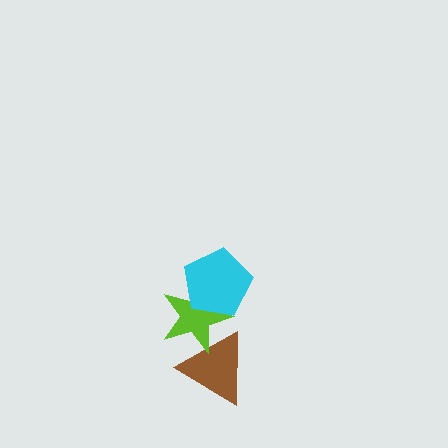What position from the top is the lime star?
The lime star is 2nd from the top.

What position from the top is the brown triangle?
The brown triangle is 3rd from the top.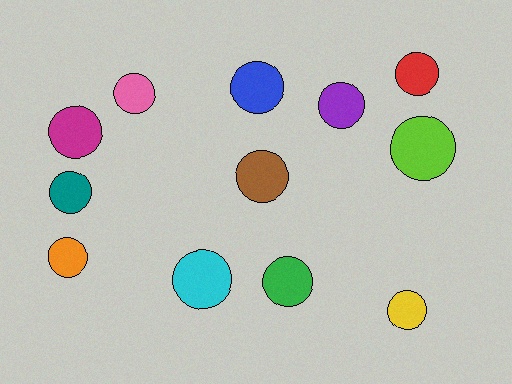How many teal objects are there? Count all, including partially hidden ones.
There is 1 teal object.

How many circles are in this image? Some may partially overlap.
There are 12 circles.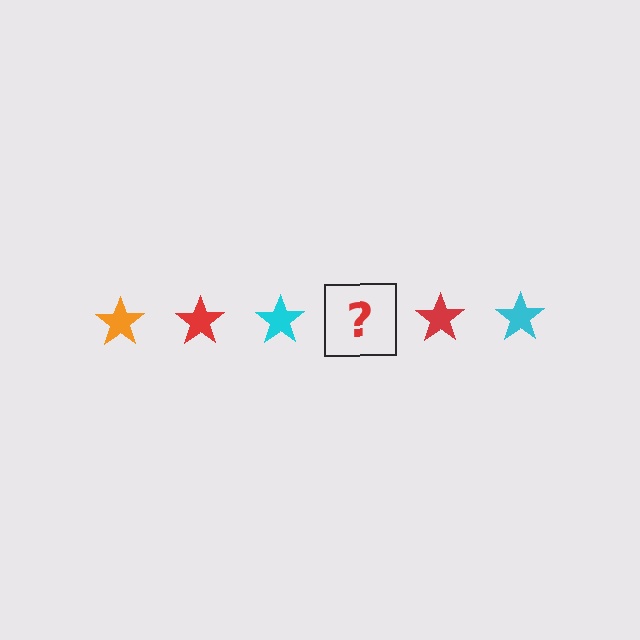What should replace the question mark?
The question mark should be replaced with an orange star.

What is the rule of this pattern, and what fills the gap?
The rule is that the pattern cycles through orange, red, cyan stars. The gap should be filled with an orange star.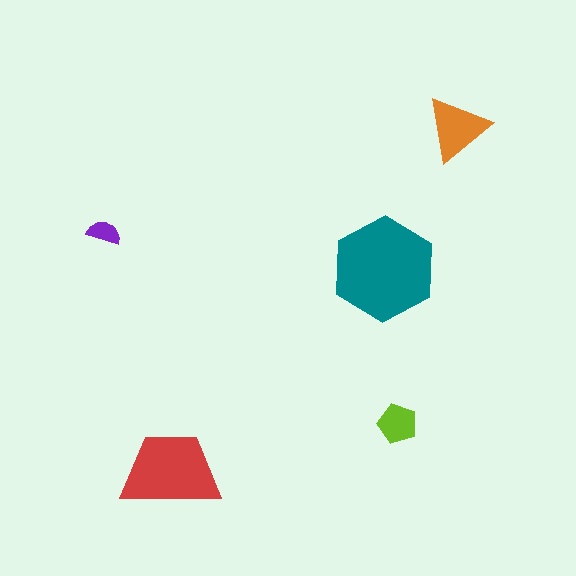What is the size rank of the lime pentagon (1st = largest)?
4th.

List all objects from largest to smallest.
The teal hexagon, the red trapezoid, the orange triangle, the lime pentagon, the purple semicircle.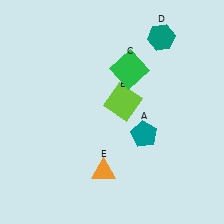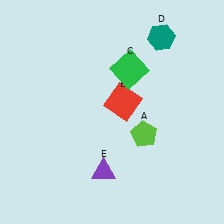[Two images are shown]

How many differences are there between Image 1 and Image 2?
There are 3 differences between the two images.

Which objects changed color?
A changed from teal to lime. B changed from lime to red. E changed from orange to purple.